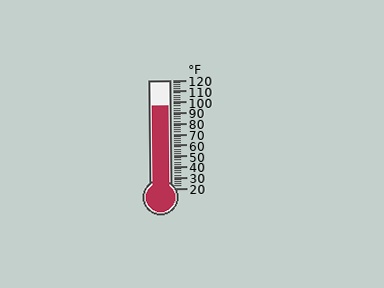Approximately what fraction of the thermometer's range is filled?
The thermometer is filled to approximately 75% of its range.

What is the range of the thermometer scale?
The thermometer scale ranges from 20°F to 120°F.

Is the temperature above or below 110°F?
The temperature is below 110°F.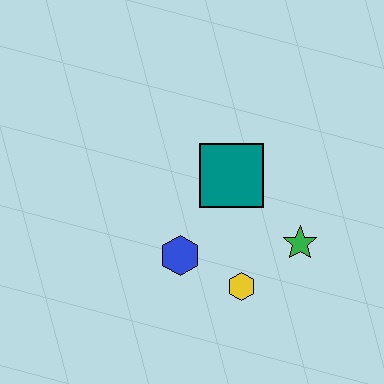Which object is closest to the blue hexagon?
The yellow hexagon is closest to the blue hexagon.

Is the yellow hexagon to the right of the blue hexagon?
Yes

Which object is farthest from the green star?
The blue hexagon is farthest from the green star.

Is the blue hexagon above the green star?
No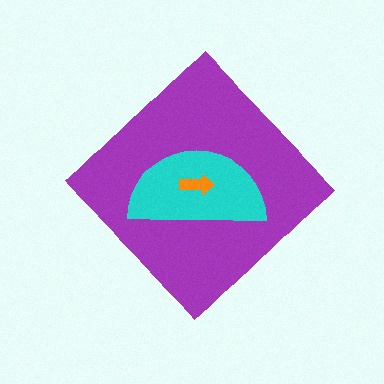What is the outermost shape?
The purple diamond.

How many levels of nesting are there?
3.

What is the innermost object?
The orange arrow.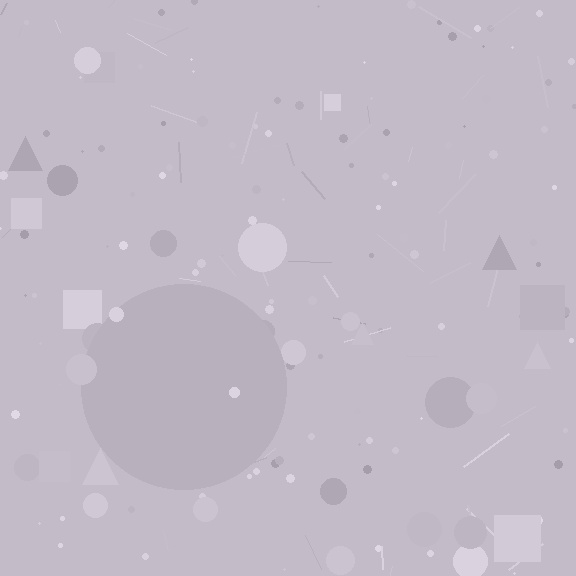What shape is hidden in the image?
A circle is hidden in the image.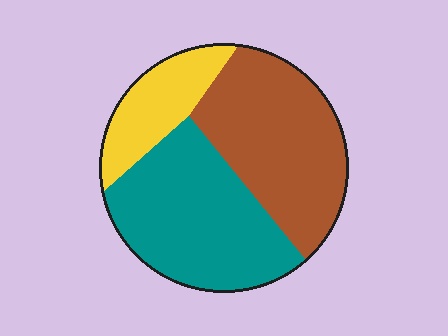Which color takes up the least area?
Yellow, at roughly 20%.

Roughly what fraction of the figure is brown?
Brown takes up between a quarter and a half of the figure.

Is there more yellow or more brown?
Brown.